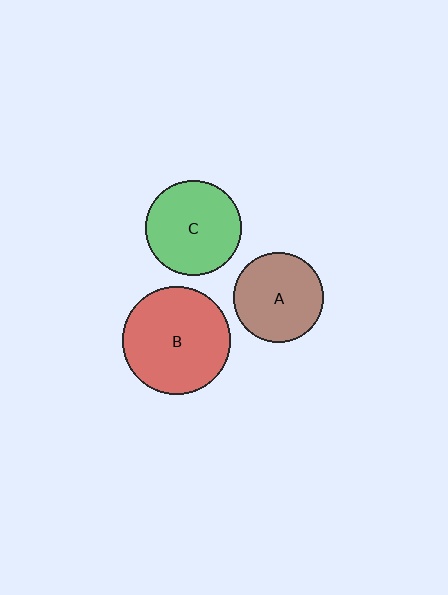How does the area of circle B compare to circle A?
Approximately 1.4 times.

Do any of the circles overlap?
No, none of the circles overlap.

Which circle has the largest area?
Circle B (red).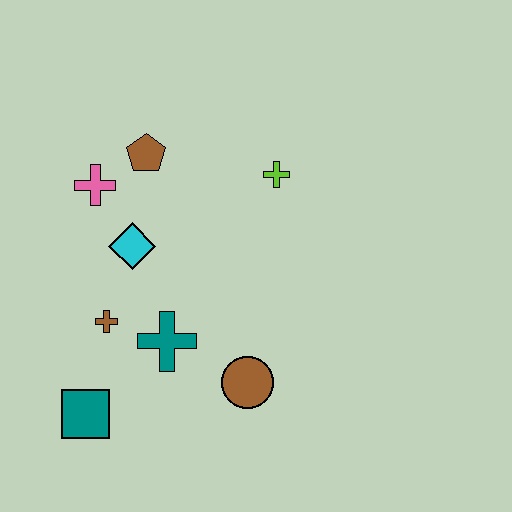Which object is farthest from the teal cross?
The lime cross is farthest from the teal cross.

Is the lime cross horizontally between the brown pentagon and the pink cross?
No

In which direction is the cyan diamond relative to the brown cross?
The cyan diamond is above the brown cross.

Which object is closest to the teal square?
The brown cross is closest to the teal square.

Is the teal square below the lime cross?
Yes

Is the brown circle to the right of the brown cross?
Yes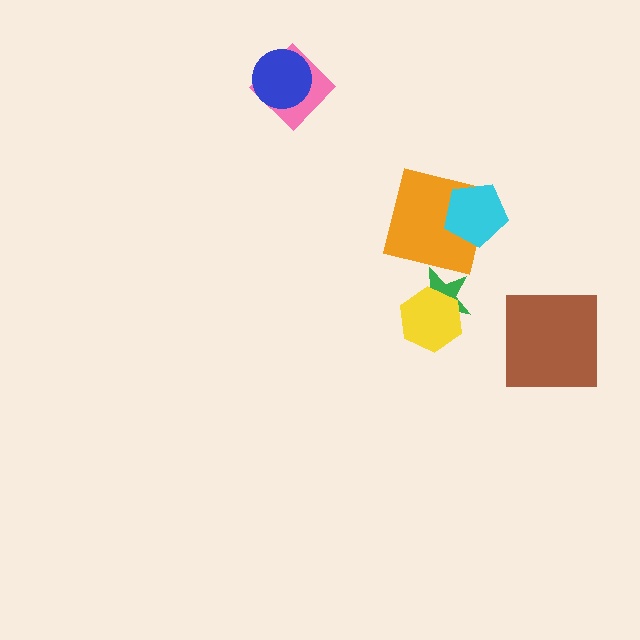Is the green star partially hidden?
Yes, it is partially covered by another shape.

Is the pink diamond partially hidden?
Yes, it is partially covered by another shape.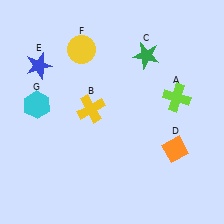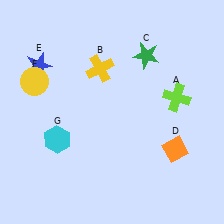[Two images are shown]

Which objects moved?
The objects that moved are: the yellow cross (B), the yellow circle (F), the cyan hexagon (G).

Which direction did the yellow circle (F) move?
The yellow circle (F) moved left.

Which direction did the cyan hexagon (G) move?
The cyan hexagon (G) moved down.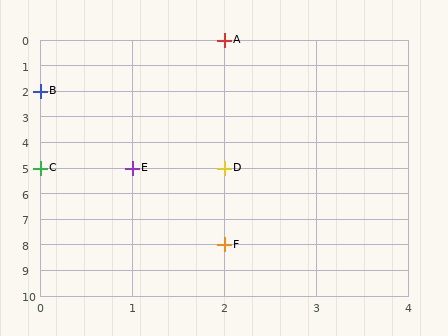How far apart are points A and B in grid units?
Points A and B are 2 columns and 2 rows apart (about 2.8 grid units diagonally).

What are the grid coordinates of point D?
Point D is at grid coordinates (2, 5).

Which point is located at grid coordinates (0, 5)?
Point C is at (0, 5).